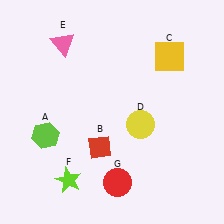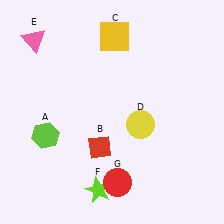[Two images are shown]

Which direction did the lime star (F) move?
The lime star (F) moved right.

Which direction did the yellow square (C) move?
The yellow square (C) moved left.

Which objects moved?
The objects that moved are: the yellow square (C), the pink triangle (E), the lime star (F).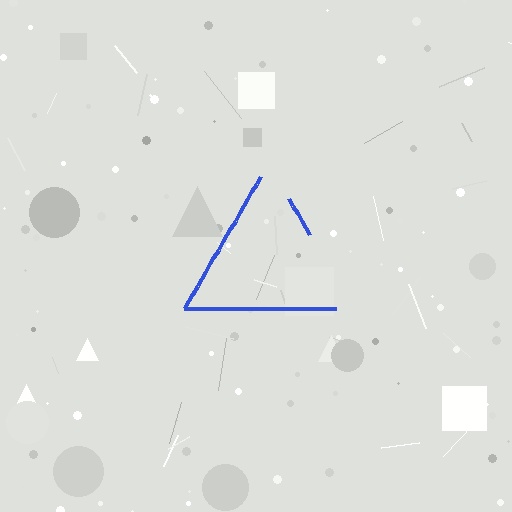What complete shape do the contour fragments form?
The contour fragments form a triangle.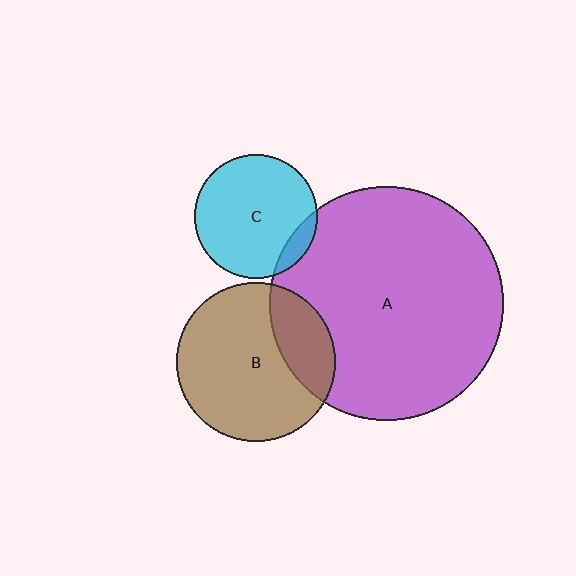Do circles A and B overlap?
Yes.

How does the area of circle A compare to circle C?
Approximately 3.6 times.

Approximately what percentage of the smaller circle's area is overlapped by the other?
Approximately 25%.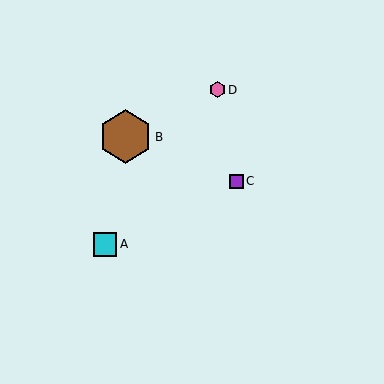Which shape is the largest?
The brown hexagon (labeled B) is the largest.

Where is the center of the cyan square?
The center of the cyan square is at (105, 244).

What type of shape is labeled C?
Shape C is a purple square.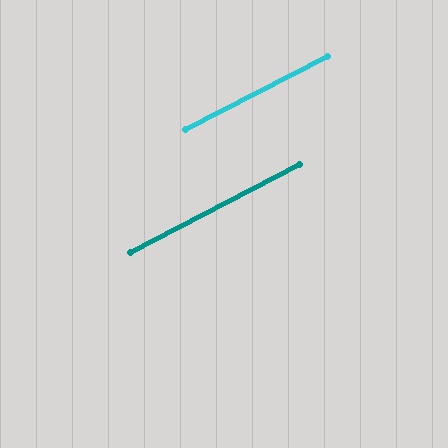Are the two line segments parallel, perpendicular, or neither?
Parallel — their directions differ by only 0.7°.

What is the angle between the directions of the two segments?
Approximately 1 degree.